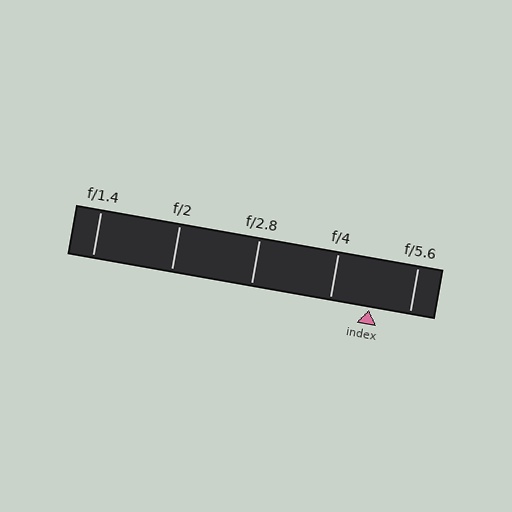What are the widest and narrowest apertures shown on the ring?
The widest aperture shown is f/1.4 and the narrowest is f/5.6.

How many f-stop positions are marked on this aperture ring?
There are 5 f-stop positions marked.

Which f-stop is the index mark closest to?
The index mark is closest to f/4.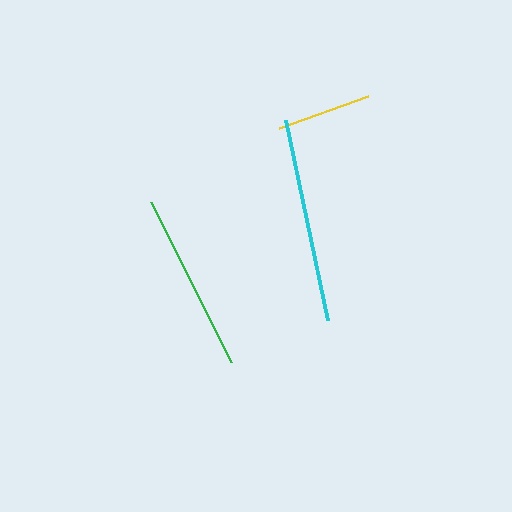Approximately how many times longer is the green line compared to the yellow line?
The green line is approximately 1.9 times the length of the yellow line.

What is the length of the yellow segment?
The yellow segment is approximately 94 pixels long.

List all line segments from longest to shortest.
From longest to shortest: cyan, green, yellow.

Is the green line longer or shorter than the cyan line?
The cyan line is longer than the green line.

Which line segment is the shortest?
The yellow line is the shortest at approximately 94 pixels.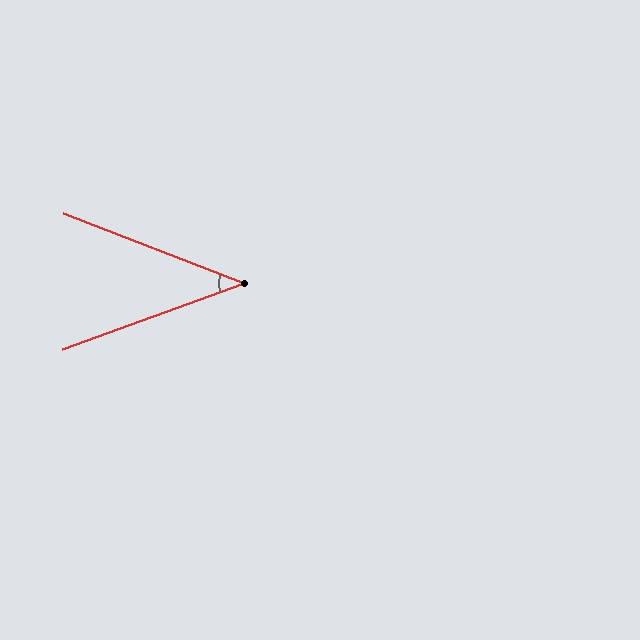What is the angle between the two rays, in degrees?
Approximately 41 degrees.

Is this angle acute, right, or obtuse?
It is acute.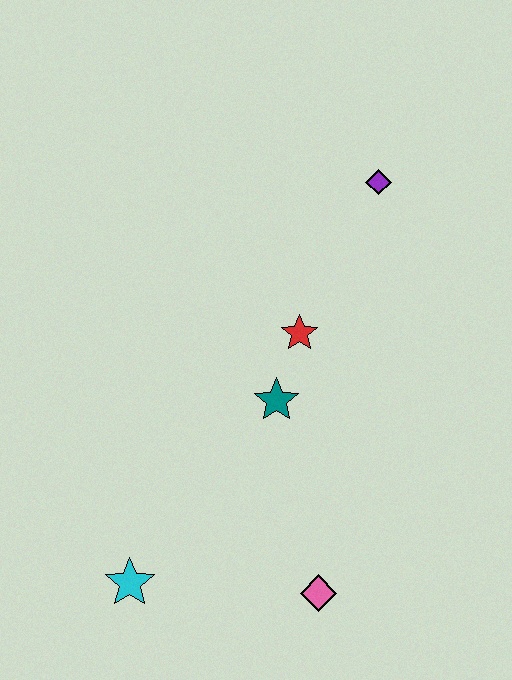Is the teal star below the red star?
Yes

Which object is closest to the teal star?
The red star is closest to the teal star.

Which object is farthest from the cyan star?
The purple diamond is farthest from the cyan star.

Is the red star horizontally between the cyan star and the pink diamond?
Yes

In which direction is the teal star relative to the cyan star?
The teal star is above the cyan star.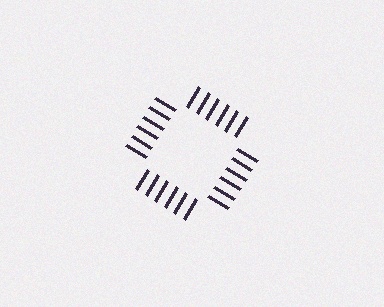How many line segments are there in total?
24 — 6 along each of the 4 edges.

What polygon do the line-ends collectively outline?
An illusory square — the line segments terminate on its edges but no continuous stroke is drawn.